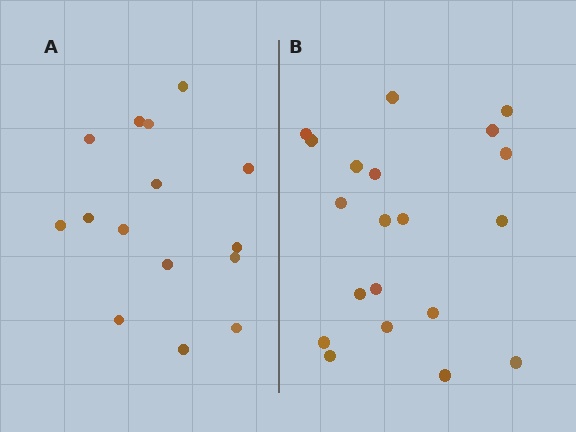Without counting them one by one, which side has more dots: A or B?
Region B (the right region) has more dots.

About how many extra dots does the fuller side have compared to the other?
Region B has about 5 more dots than region A.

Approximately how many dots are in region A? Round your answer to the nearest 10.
About 20 dots. (The exact count is 15, which rounds to 20.)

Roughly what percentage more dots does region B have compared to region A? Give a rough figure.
About 35% more.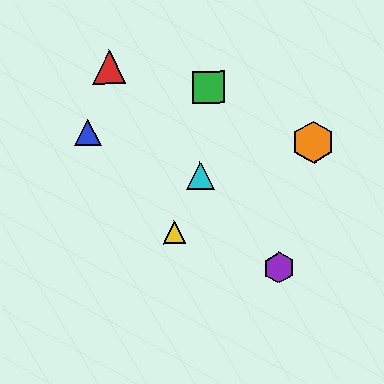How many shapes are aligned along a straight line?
3 shapes (the red triangle, the purple hexagon, the cyan triangle) are aligned along a straight line.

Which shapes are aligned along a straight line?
The red triangle, the purple hexagon, the cyan triangle are aligned along a straight line.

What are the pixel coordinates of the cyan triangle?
The cyan triangle is at (201, 175).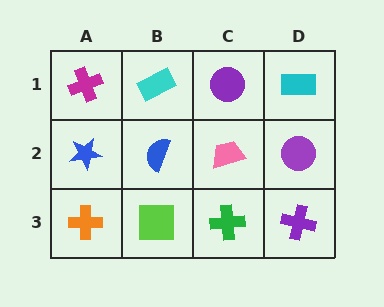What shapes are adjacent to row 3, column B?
A blue semicircle (row 2, column B), an orange cross (row 3, column A), a green cross (row 3, column C).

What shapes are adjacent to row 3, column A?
A blue star (row 2, column A), a lime square (row 3, column B).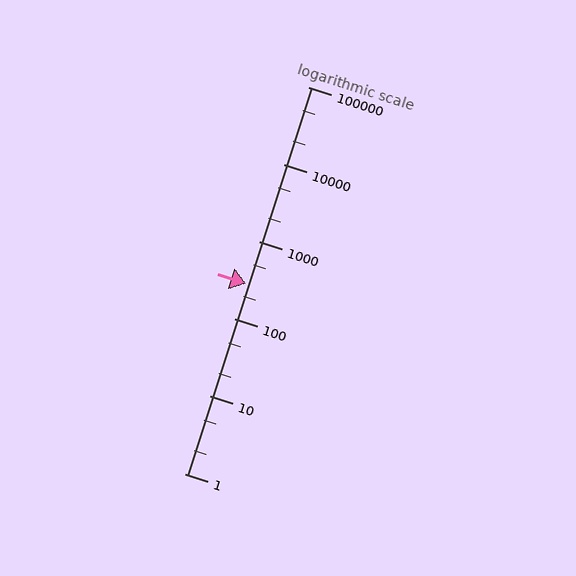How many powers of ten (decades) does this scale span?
The scale spans 5 decades, from 1 to 100000.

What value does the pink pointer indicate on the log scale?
The pointer indicates approximately 290.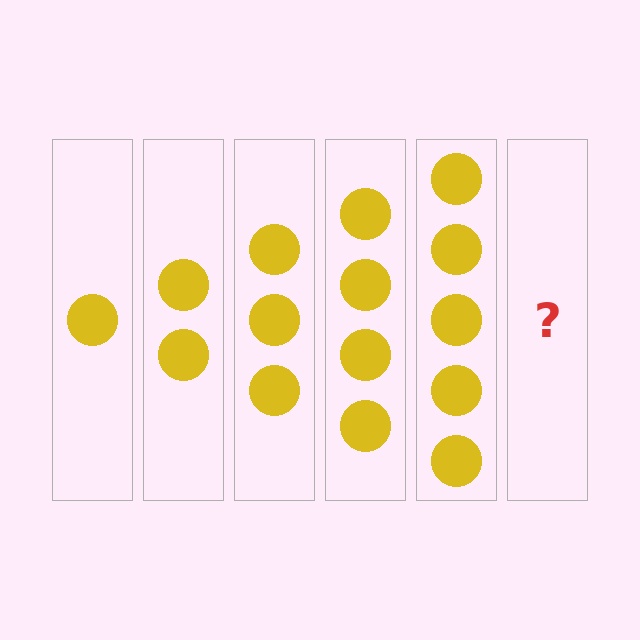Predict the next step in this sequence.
The next step is 6 circles.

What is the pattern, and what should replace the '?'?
The pattern is that each step adds one more circle. The '?' should be 6 circles.